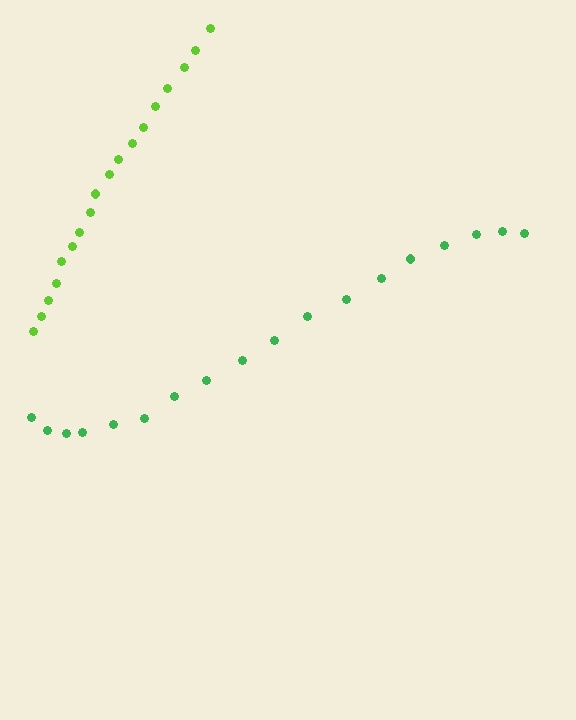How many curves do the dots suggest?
There are 2 distinct paths.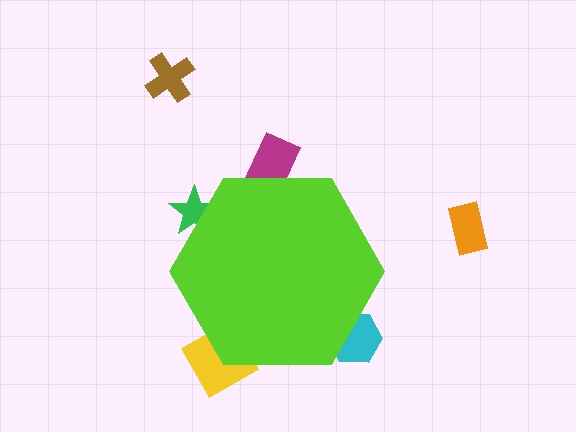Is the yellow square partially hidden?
Yes, the yellow square is partially hidden behind the lime hexagon.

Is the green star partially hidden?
Yes, the green star is partially hidden behind the lime hexagon.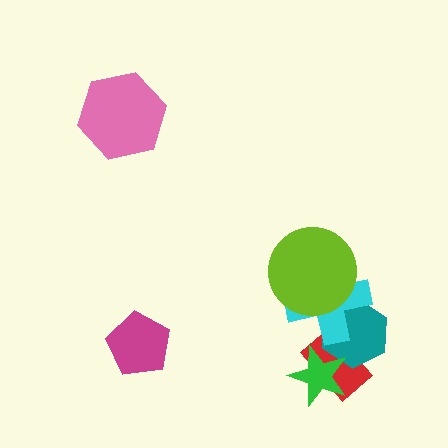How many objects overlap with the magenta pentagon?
0 objects overlap with the magenta pentagon.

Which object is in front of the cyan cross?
The lime circle is in front of the cyan cross.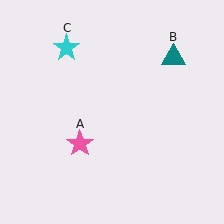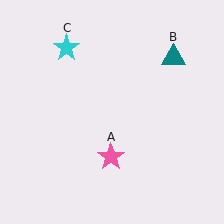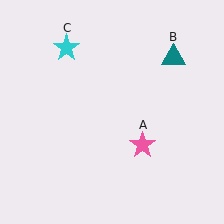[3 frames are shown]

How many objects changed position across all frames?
1 object changed position: pink star (object A).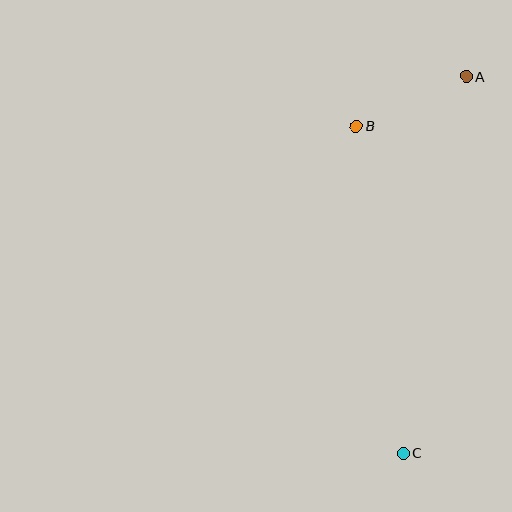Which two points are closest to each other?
Points A and B are closest to each other.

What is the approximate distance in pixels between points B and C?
The distance between B and C is approximately 330 pixels.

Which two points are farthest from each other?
Points A and C are farthest from each other.